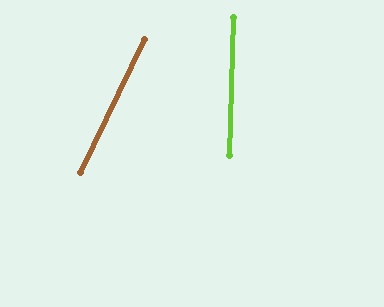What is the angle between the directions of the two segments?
Approximately 24 degrees.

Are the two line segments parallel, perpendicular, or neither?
Neither parallel nor perpendicular — they differ by about 24°.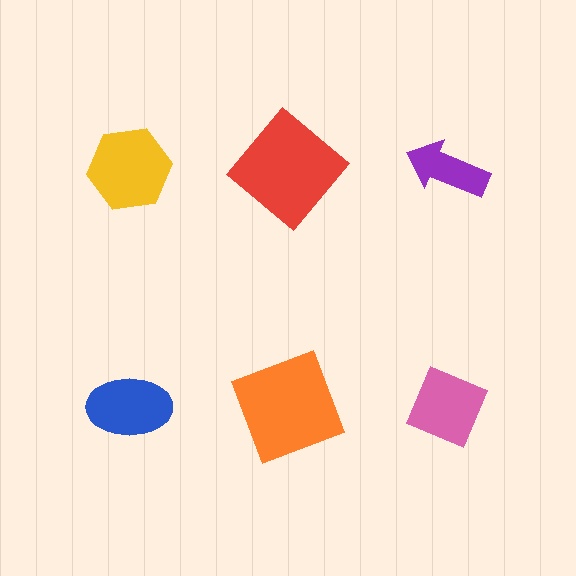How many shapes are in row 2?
3 shapes.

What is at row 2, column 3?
A pink diamond.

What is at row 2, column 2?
An orange square.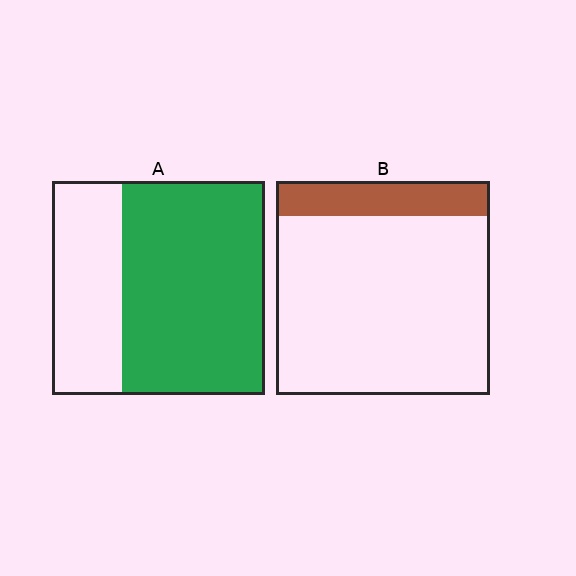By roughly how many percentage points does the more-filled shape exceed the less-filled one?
By roughly 50 percentage points (A over B).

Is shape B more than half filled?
No.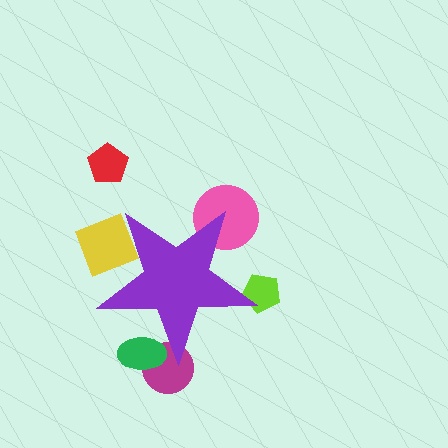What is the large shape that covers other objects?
A purple star.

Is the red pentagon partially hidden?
No, the red pentagon is fully visible.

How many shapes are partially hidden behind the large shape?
5 shapes are partially hidden.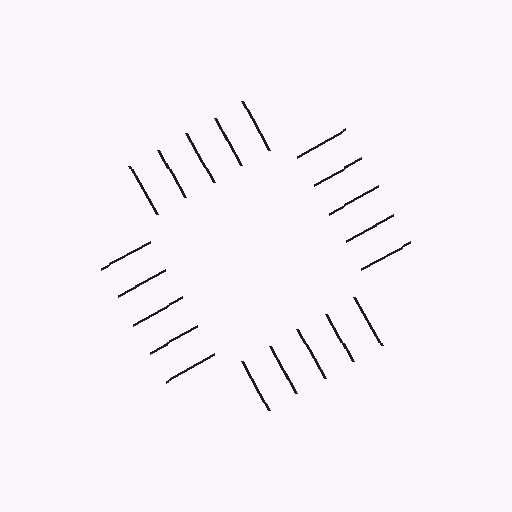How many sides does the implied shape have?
4 sides — the line-ends trace a square.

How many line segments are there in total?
20 — 5 along each of the 4 edges.